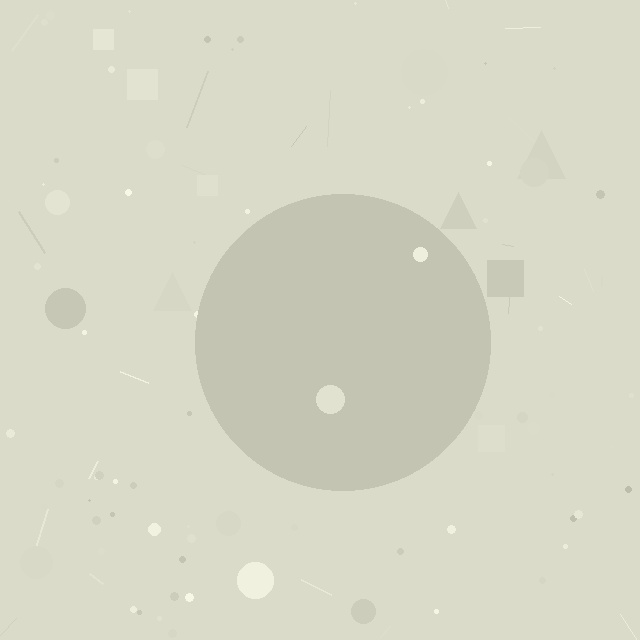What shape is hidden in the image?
A circle is hidden in the image.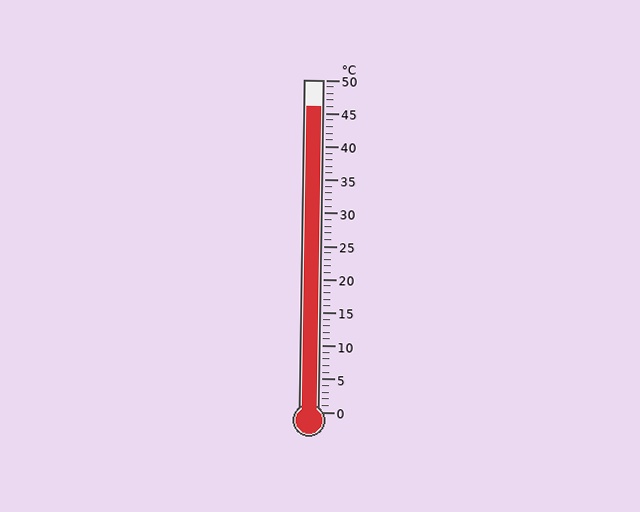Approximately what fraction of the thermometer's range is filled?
The thermometer is filled to approximately 90% of its range.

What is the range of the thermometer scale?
The thermometer scale ranges from 0°C to 50°C.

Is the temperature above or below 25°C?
The temperature is above 25°C.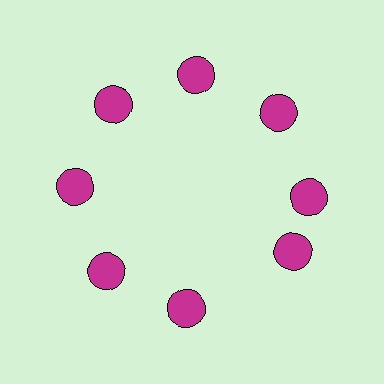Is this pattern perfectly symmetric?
No. The 8 magenta circles are arranged in a ring, but one element near the 4 o'clock position is rotated out of alignment along the ring, breaking the 8-fold rotational symmetry.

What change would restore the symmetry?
The symmetry would be restored by rotating it back into even spacing with its neighbors so that all 8 circles sit at equal angles and equal distance from the center.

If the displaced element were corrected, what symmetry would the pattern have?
It would have 8-fold rotational symmetry — the pattern would map onto itself every 45 degrees.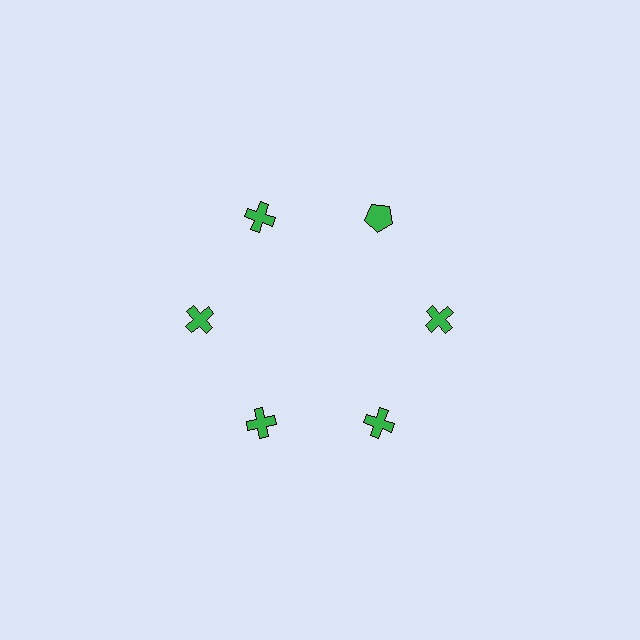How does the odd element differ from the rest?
It has a different shape: pentagon instead of cross.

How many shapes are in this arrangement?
There are 6 shapes arranged in a ring pattern.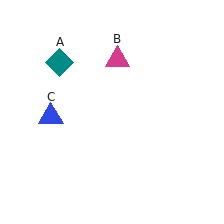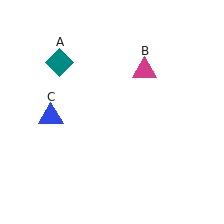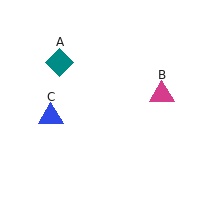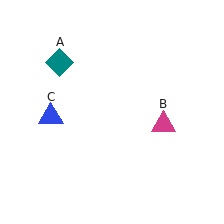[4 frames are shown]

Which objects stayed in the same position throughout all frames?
Teal diamond (object A) and blue triangle (object C) remained stationary.